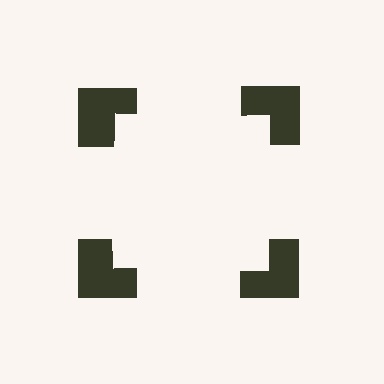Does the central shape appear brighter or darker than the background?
It typically appears slightly brighter than the background, even though no actual brightness change is drawn.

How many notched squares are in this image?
There are 4 — one at each vertex of the illusory square.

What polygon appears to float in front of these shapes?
An illusory square — its edges are inferred from the aligned wedge cuts in the notched squares, not physically drawn.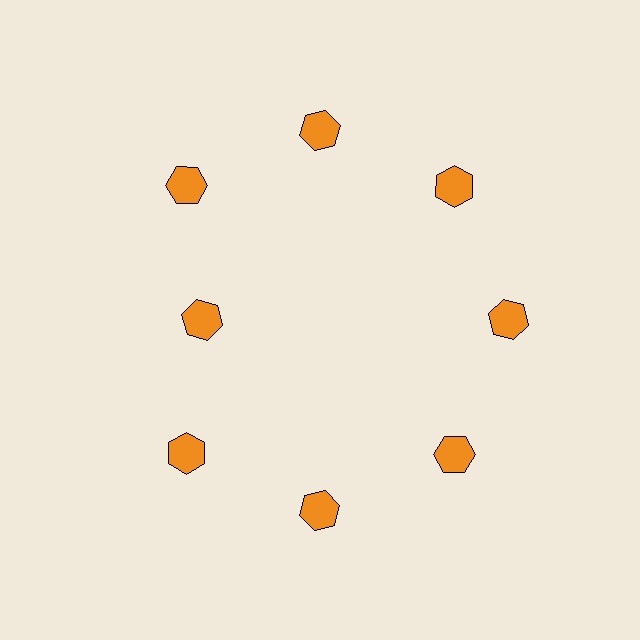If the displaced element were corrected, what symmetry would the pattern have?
It would have 8-fold rotational symmetry — the pattern would map onto itself every 45 degrees.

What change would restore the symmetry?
The symmetry would be restored by moving it outward, back onto the ring so that all 8 hexagons sit at equal angles and equal distance from the center.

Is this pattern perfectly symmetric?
No. The 8 orange hexagons are arranged in a ring, but one element near the 9 o'clock position is pulled inward toward the center, breaking the 8-fold rotational symmetry.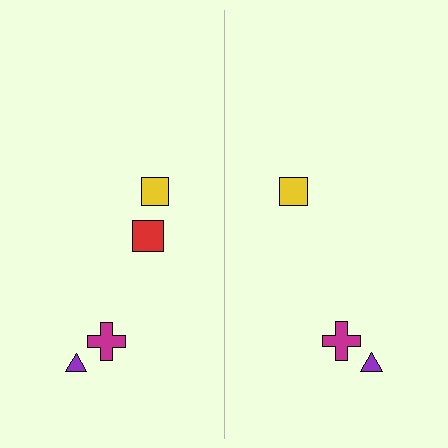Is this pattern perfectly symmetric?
No, the pattern is not perfectly symmetric. A red square is missing from the right side.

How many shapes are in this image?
There are 7 shapes in this image.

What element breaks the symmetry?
A red square is missing from the right side.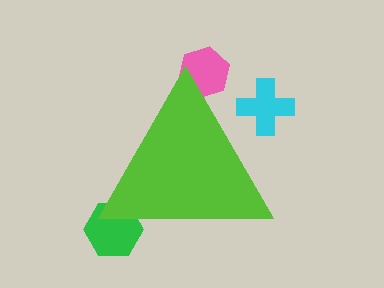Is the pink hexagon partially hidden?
Yes, the pink hexagon is partially hidden behind the lime triangle.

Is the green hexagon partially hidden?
Yes, the green hexagon is partially hidden behind the lime triangle.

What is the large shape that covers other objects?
A lime triangle.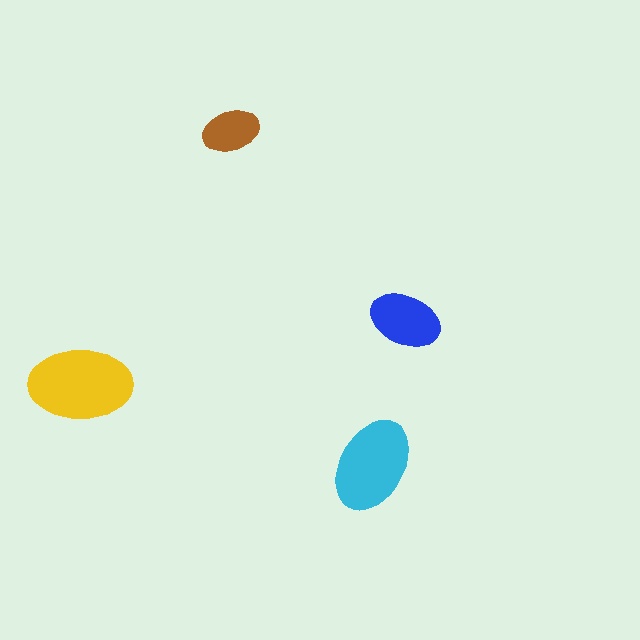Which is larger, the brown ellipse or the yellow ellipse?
The yellow one.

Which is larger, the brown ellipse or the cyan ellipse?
The cyan one.